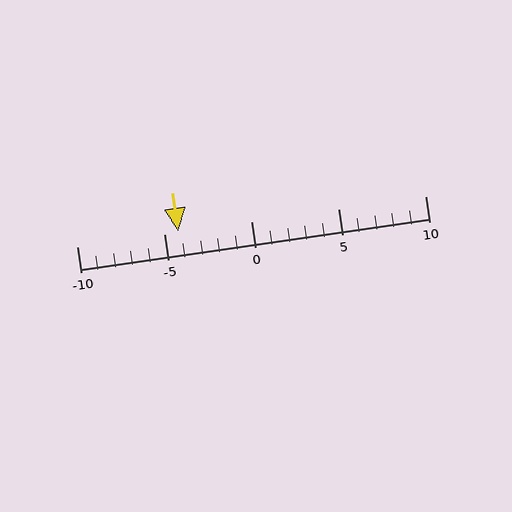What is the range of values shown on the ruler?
The ruler shows values from -10 to 10.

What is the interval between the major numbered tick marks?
The major tick marks are spaced 5 units apart.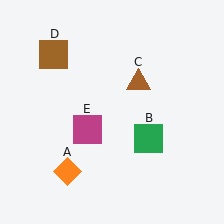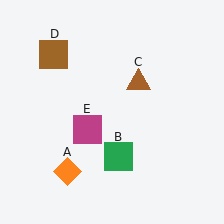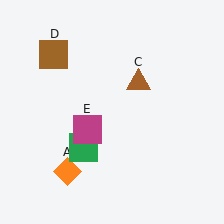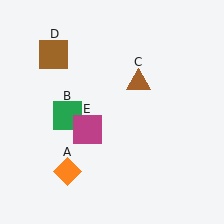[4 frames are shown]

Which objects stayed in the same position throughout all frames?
Orange diamond (object A) and brown triangle (object C) and brown square (object D) and magenta square (object E) remained stationary.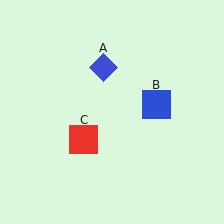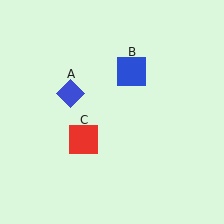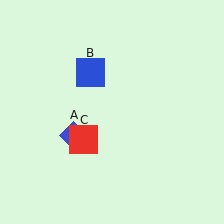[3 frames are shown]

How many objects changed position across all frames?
2 objects changed position: blue diamond (object A), blue square (object B).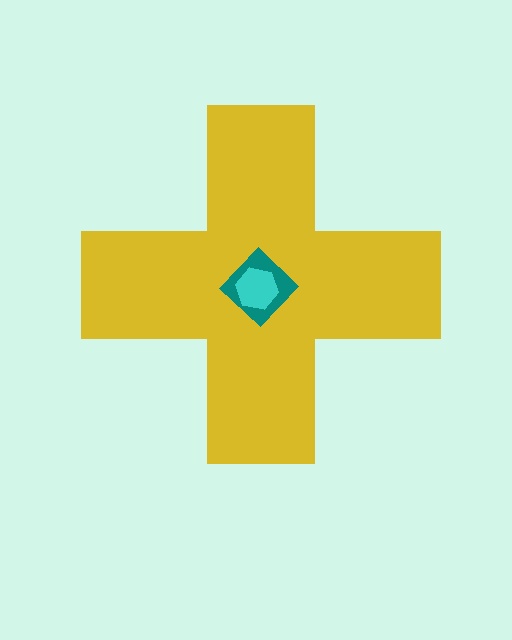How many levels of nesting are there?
3.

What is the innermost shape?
The cyan hexagon.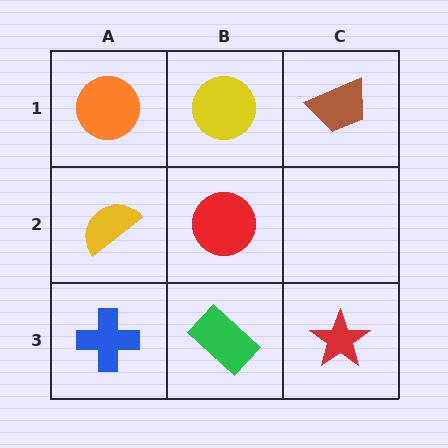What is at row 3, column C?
A red star.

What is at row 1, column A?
An orange circle.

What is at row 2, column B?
A red circle.